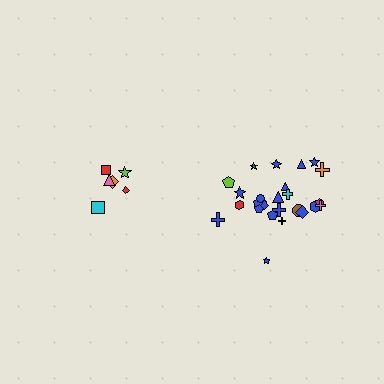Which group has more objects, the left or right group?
The right group.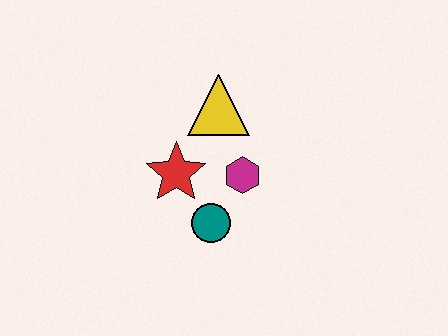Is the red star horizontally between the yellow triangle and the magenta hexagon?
No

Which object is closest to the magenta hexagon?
The teal circle is closest to the magenta hexagon.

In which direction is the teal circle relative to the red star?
The teal circle is below the red star.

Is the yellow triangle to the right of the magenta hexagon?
No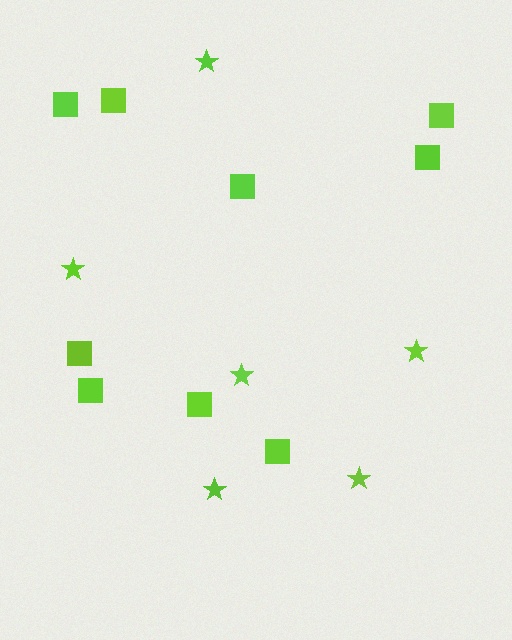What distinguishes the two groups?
There are 2 groups: one group of stars (6) and one group of squares (9).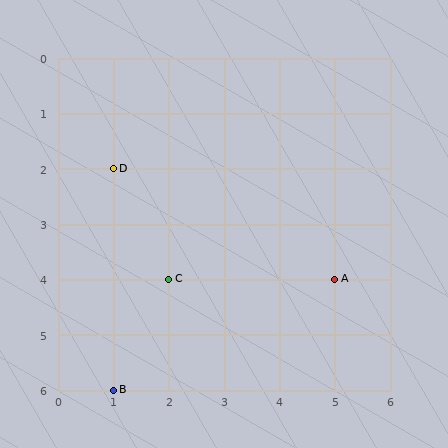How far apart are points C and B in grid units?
Points C and B are 1 column and 2 rows apart (about 2.2 grid units diagonally).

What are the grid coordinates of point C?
Point C is at grid coordinates (2, 4).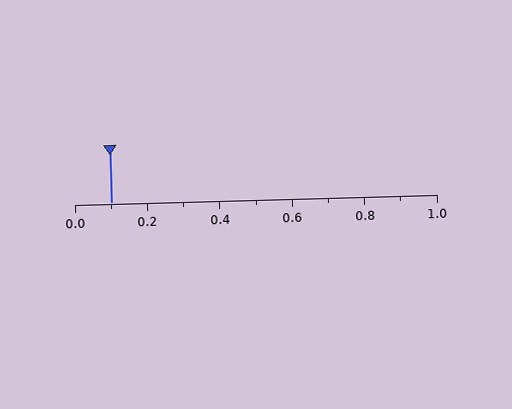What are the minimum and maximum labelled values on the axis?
The axis runs from 0.0 to 1.0.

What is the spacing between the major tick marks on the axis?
The major ticks are spaced 0.2 apart.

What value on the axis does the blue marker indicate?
The marker indicates approximately 0.1.